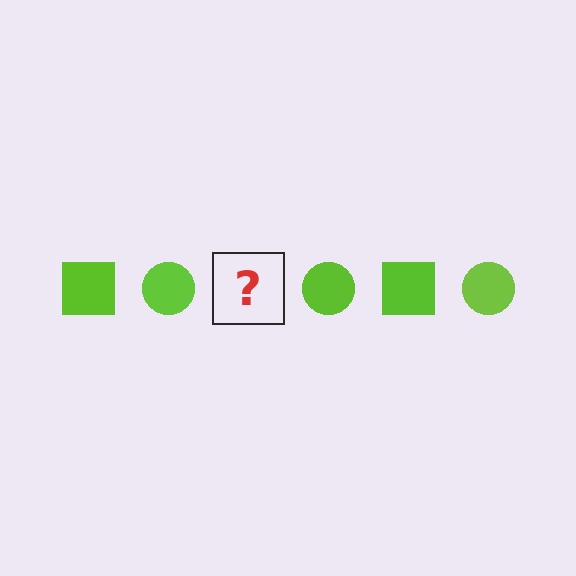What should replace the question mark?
The question mark should be replaced with a lime square.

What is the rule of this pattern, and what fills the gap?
The rule is that the pattern cycles through square, circle shapes in lime. The gap should be filled with a lime square.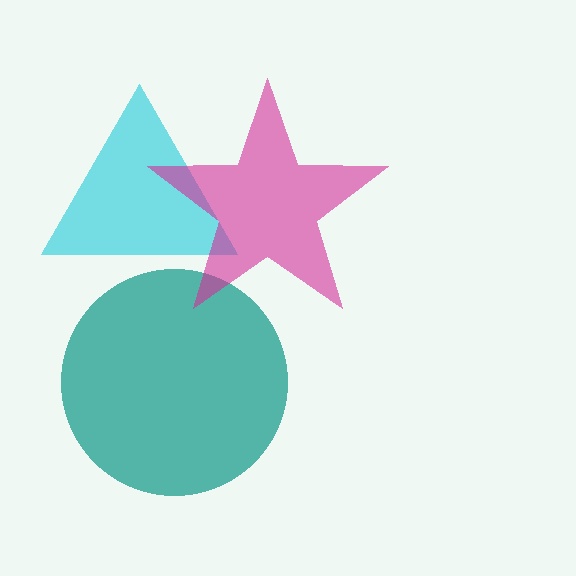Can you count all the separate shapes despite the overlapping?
Yes, there are 3 separate shapes.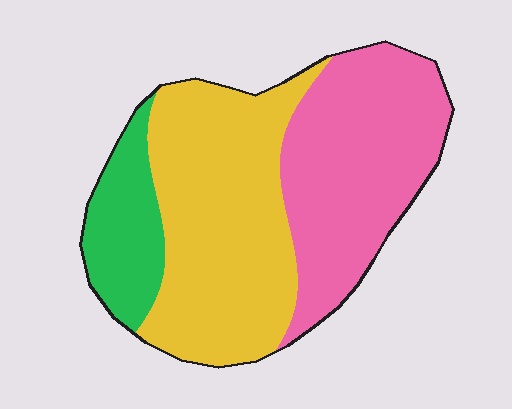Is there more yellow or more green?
Yellow.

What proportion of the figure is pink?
Pink takes up between a quarter and a half of the figure.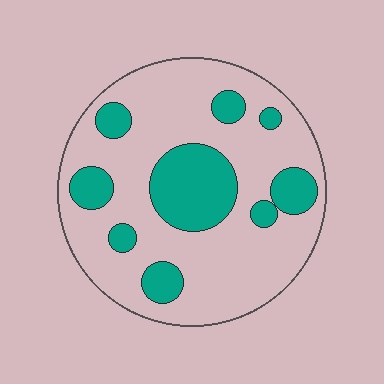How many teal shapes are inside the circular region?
9.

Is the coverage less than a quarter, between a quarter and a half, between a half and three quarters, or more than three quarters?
Between a quarter and a half.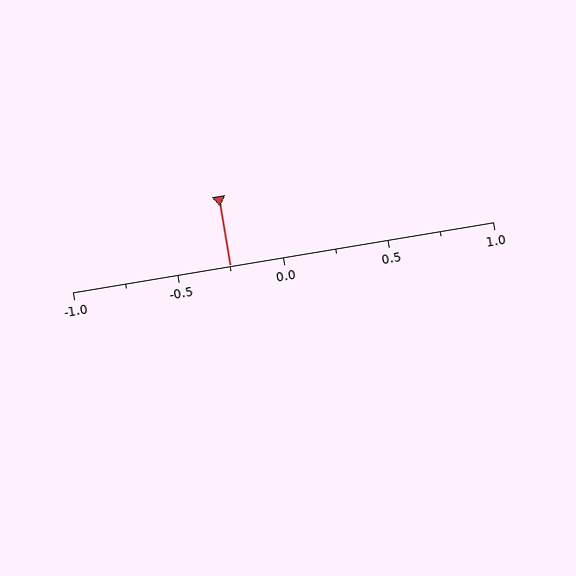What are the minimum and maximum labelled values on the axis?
The axis runs from -1.0 to 1.0.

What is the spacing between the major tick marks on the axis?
The major ticks are spaced 0.5 apart.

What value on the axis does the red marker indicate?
The marker indicates approximately -0.25.